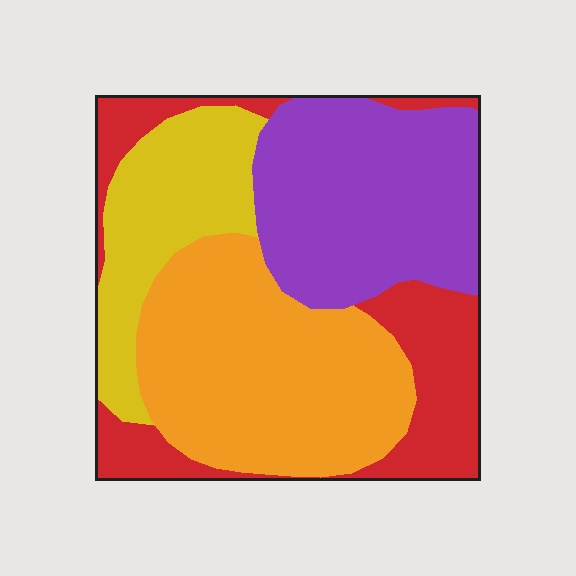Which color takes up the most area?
Orange, at roughly 35%.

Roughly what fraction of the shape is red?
Red covers about 20% of the shape.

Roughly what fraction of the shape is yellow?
Yellow takes up about one sixth (1/6) of the shape.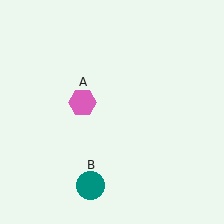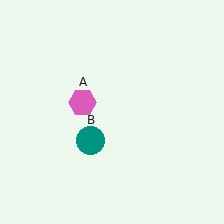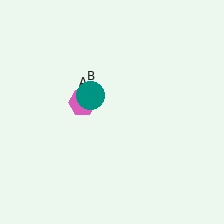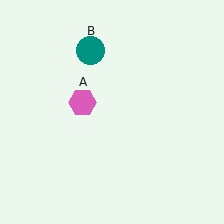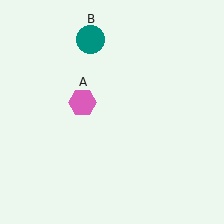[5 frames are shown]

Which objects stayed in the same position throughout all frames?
Pink hexagon (object A) remained stationary.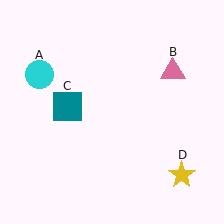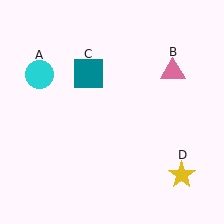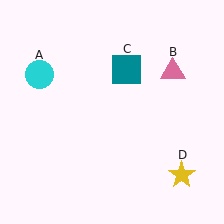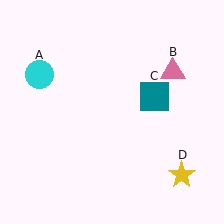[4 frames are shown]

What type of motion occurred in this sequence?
The teal square (object C) rotated clockwise around the center of the scene.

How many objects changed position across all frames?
1 object changed position: teal square (object C).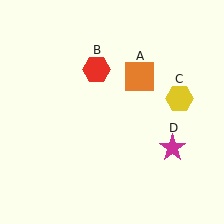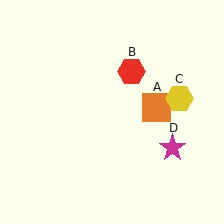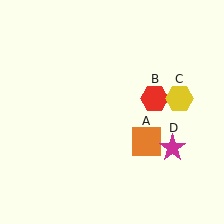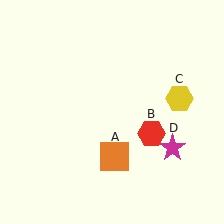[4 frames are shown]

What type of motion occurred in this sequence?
The orange square (object A), red hexagon (object B) rotated clockwise around the center of the scene.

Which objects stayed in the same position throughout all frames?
Yellow hexagon (object C) and magenta star (object D) remained stationary.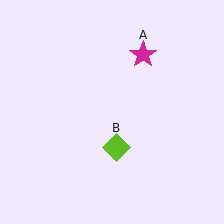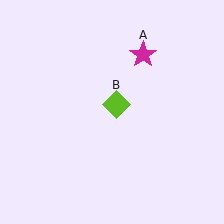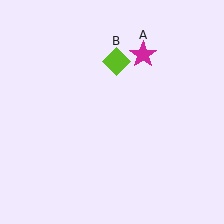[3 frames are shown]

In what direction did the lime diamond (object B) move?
The lime diamond (object B) moved up.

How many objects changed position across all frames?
1 object changed position: lime diamond (object B).